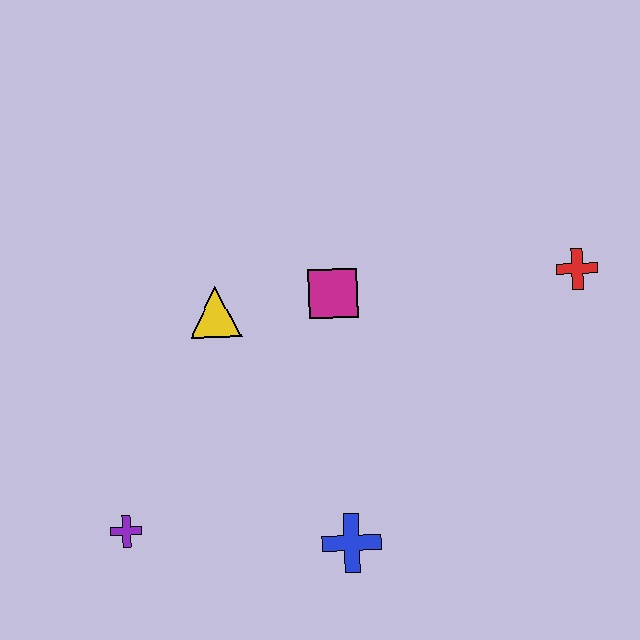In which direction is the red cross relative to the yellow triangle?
The red cross is to the right of the yellow triangle.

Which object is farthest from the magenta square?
The purple cross is farthest from the magenta square.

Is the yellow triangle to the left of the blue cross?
Yes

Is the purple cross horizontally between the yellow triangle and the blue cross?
No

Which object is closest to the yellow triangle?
The magenta square is closest to the yellow triangle.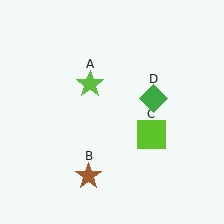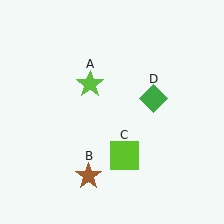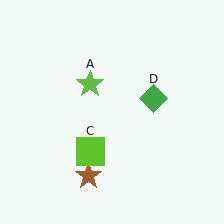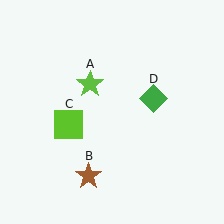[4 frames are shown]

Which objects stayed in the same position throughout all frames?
Lime star (object A) and brown star (object B) and green diamond (object D) remained stationary.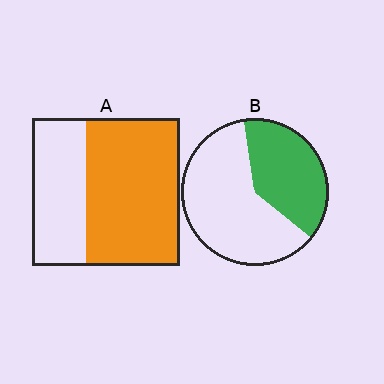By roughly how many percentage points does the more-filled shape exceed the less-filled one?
By roughly 25 percentage points (A over B).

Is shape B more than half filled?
No.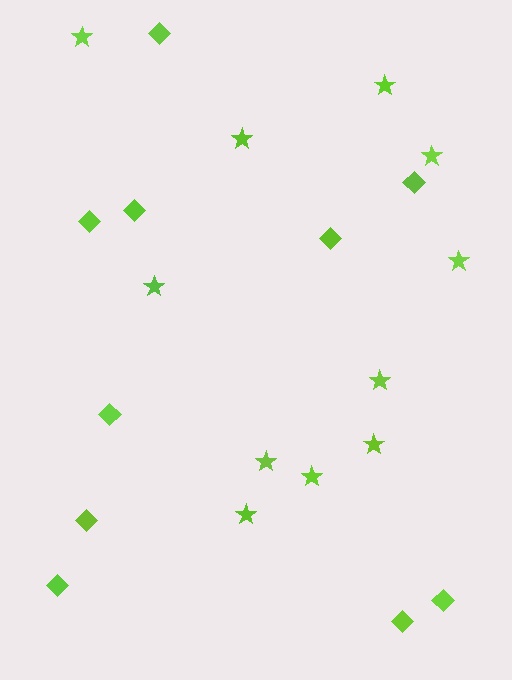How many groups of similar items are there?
There are 2 groups: one group of stars (11) and one group of diamonds (10).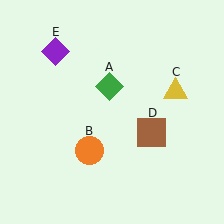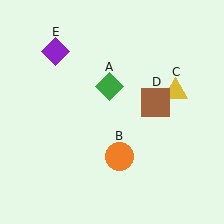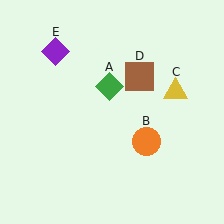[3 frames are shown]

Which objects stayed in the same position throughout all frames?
Green diamond (object A) and yellow triangle (object C) and purple diamond (object E) remained stationary.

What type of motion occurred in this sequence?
The orange circle (object B), brown square (object D) rotated counterclockwise around the center of the scene.